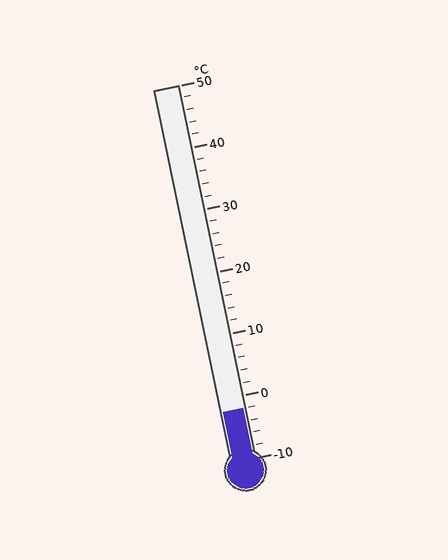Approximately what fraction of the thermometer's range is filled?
The thermometer is filled to approximately 15% of its range.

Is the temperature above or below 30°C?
The temperature is below 30°C.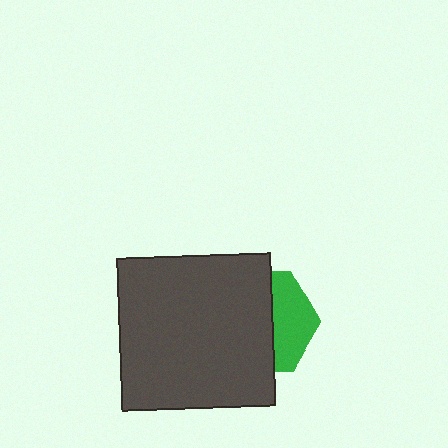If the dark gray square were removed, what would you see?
You would see the complete green hexagon.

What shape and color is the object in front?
The object in front is a dark gray square.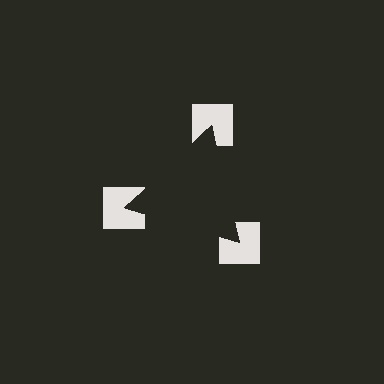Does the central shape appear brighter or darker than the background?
It typically appears slightly darker than the background, even though no actual brightness change is drawn.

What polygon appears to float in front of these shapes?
An illusory triangle — its edges are inferred from the aligned wedge cuts in the notched squares, not physically drawn.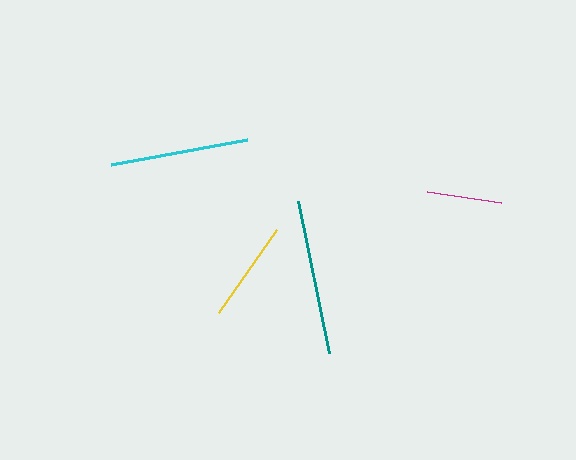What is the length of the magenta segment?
The magenta segment is approximately 74 pixels long.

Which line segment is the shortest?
The magenta line is the shortest at approximately 74 pixels.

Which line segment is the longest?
The teal line is the longest at approximately 156 pixels.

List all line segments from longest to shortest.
From longest to shortest: teal, cyan, yellow, magenta.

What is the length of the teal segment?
The teal segment is approximately 156 pixels long.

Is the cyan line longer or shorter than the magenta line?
The cyan line is longer than the magenta line.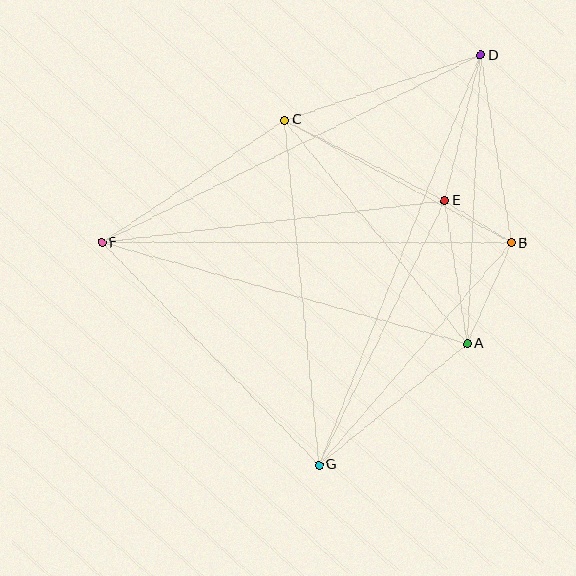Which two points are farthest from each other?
Points D and G are farthest from each other.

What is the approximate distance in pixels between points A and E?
The distance between A and E is approximately 145 pixels.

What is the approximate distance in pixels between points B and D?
The distance between B and D is approximately 190 pixels.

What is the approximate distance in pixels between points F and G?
The distance between F and G is approximately 311 pixels.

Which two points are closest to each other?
Points B and E are closest to each other.